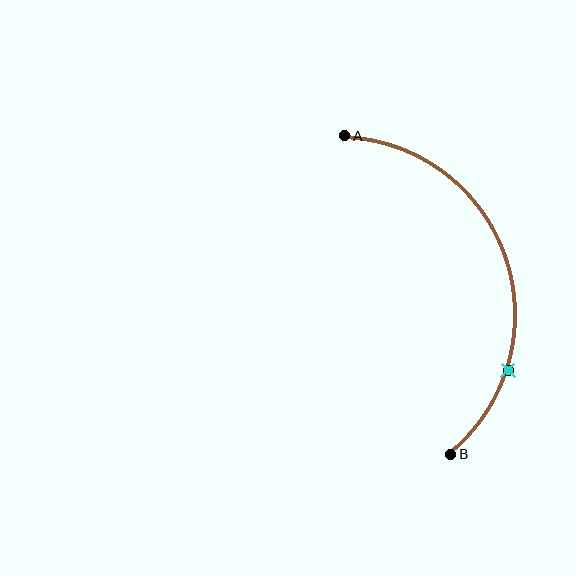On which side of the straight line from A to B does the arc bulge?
The arc bulges to the right of the straight line connecting A and B.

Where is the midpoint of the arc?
The arc midpoint is the point on the curve farthest from the straight line joining A and B. It sits to the right of that line.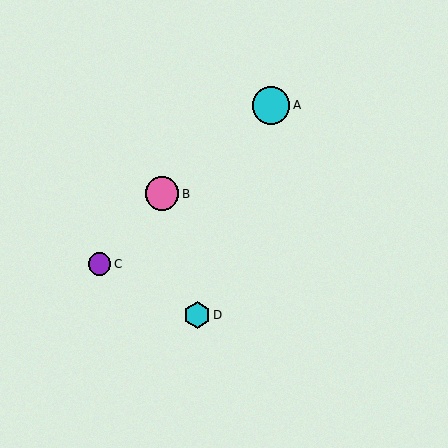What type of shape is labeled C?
Shape C is a purple circle.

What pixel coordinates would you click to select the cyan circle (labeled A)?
Click at (271, 105) to select the cyan circle A.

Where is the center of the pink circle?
The center of the pink circle is at (162, 194).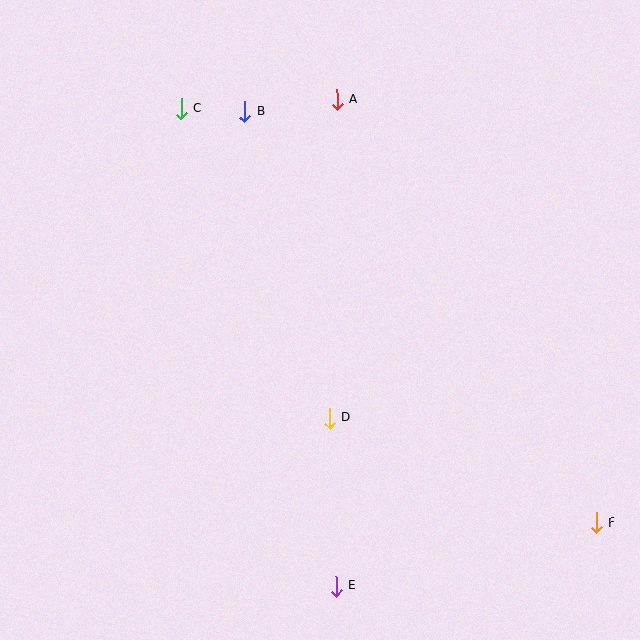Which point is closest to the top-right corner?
Point A is closest to the top-right corner.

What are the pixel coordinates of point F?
Point F is at (596, 523).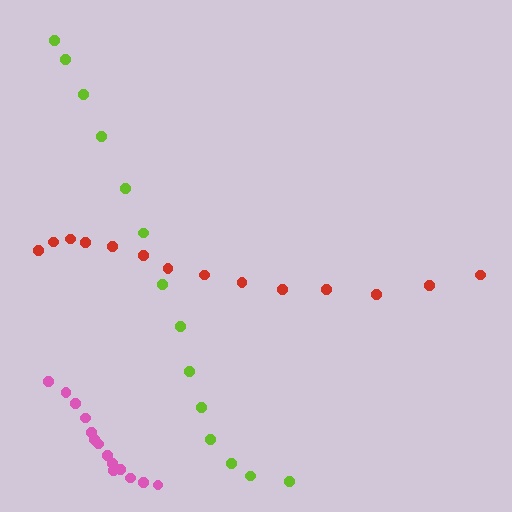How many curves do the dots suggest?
There are 3 distinct paths.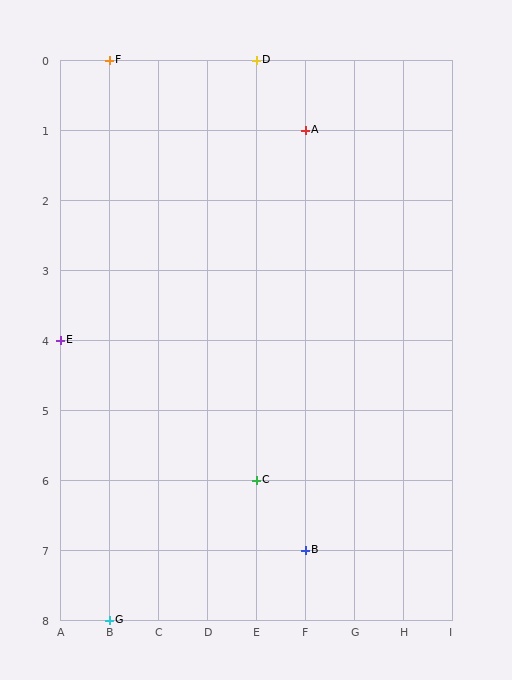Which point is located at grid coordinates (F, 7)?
Point B is at (F, 7).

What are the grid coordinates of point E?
Point E is at grid coordinates (A, 4).